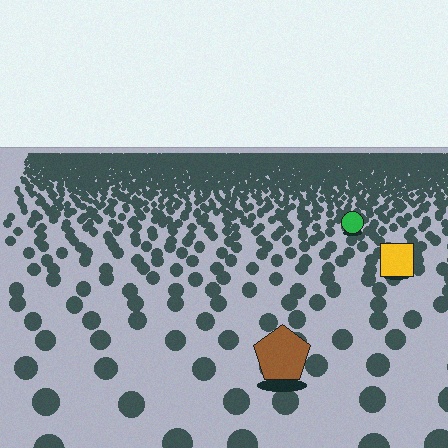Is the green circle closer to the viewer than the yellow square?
No. The yellow square is closer — you can tell from the texture gradient: the ground texture is coarser near it.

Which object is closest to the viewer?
The brown pentagon is closest. The texture marks near it are larger and more spread out.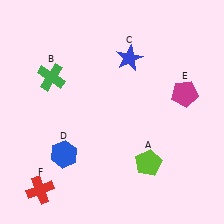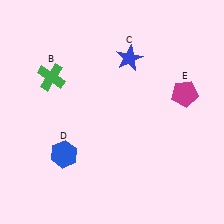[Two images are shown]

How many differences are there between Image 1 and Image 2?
There are 2 differences between the two images.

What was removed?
The lime pentagon (A), the red cross (F) were removed in Image 2.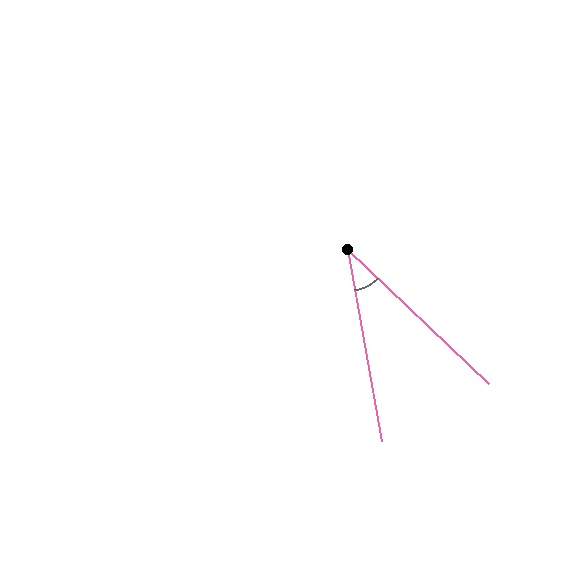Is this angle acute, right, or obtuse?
It is acute.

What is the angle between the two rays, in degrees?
Approximately 36 degrees.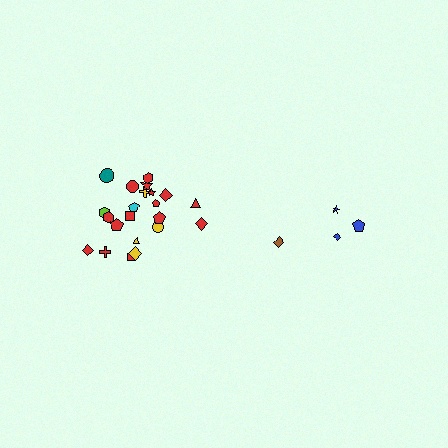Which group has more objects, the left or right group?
The left group.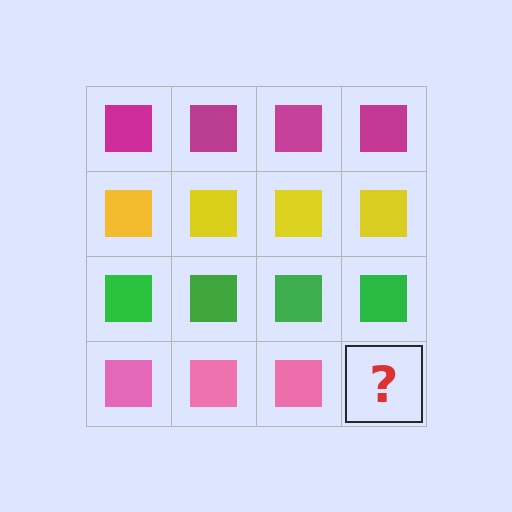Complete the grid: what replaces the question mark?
The question mark should be replaced with a pink square.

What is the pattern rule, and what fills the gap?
The rule is that each row has a consistent color. The gap should be filled with a pink square.